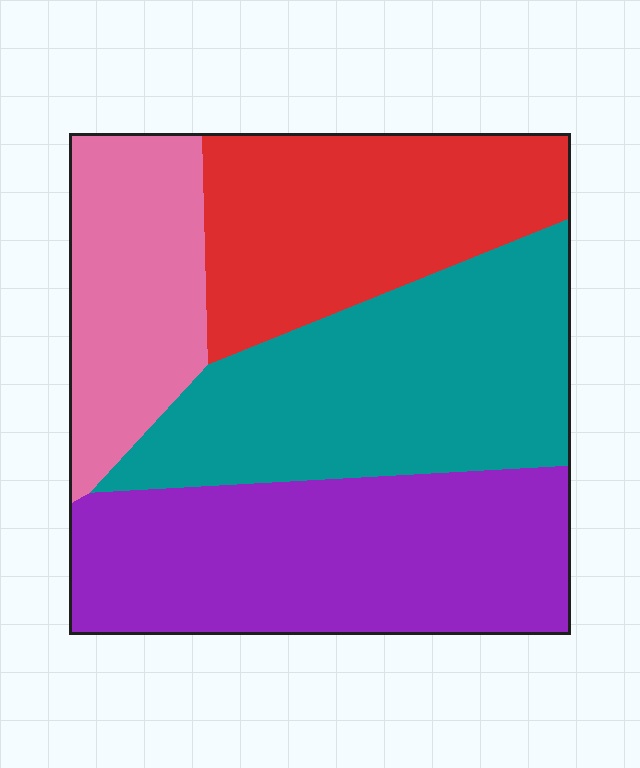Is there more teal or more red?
Teal.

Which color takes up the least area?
Pink, at roughly 15%.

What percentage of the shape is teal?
Teal takes up about one third (1/3) of the shape.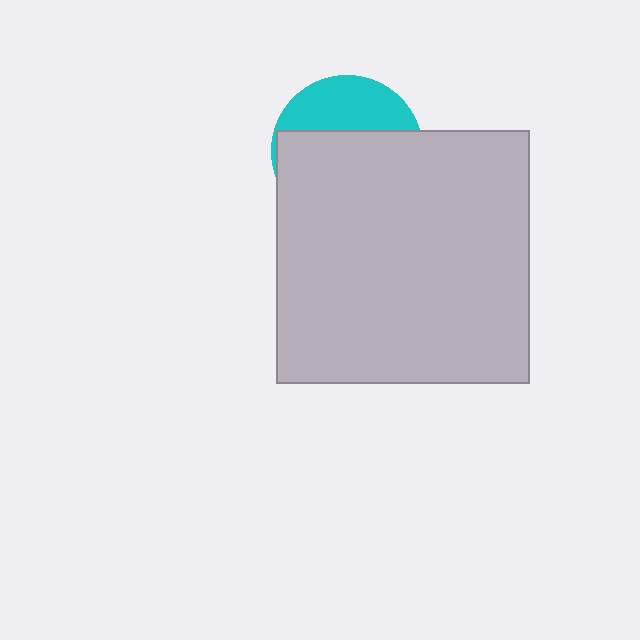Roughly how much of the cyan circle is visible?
A small part of it is visible (roughly 33%).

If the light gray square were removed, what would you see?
You would see the complete cyan circle.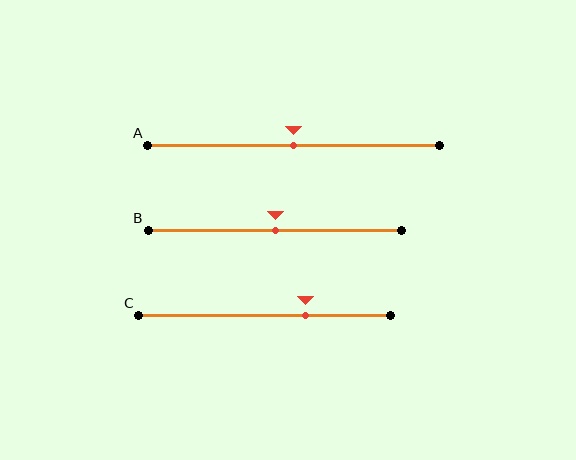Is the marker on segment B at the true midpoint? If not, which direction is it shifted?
Yes, the marker on segment B is at the true midpoint.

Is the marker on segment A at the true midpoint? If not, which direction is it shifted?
Yes, the marker on segment A is at the true midpoint.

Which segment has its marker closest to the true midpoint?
Segment A has its marker closest to the true midpoint.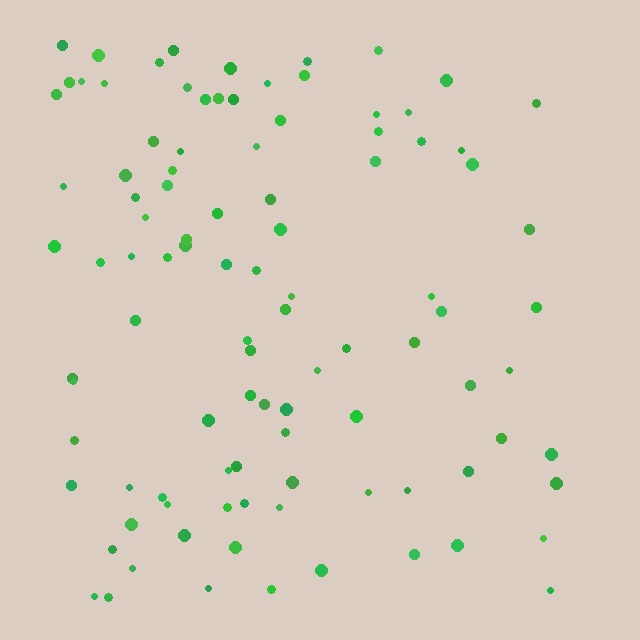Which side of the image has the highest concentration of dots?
The left.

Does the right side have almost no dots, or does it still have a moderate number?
Still a moderate number, just noticeably fewer than the left.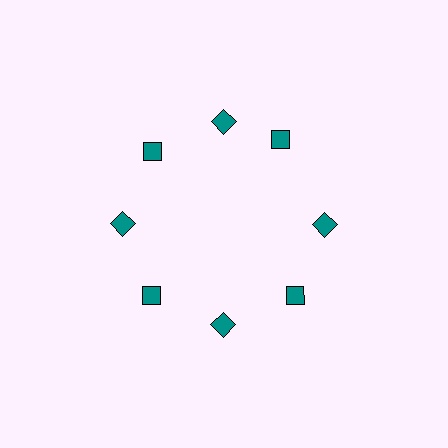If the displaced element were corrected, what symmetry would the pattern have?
It would have 8-fold rotational symmetry — the pattern would map onto itself every 45 degrees.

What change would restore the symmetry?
The symmetry would be restored by rotating it back into even spacing with its neighbors so that all 8 diamonds sit at equal angles and equal distance from the center.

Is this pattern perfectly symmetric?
No. The 8 teal diamonds are arranged in a ring, but one element near the 2 o'clock position is rotated out of alignment along the ring, breaking the 8-fold rotational symmetry.